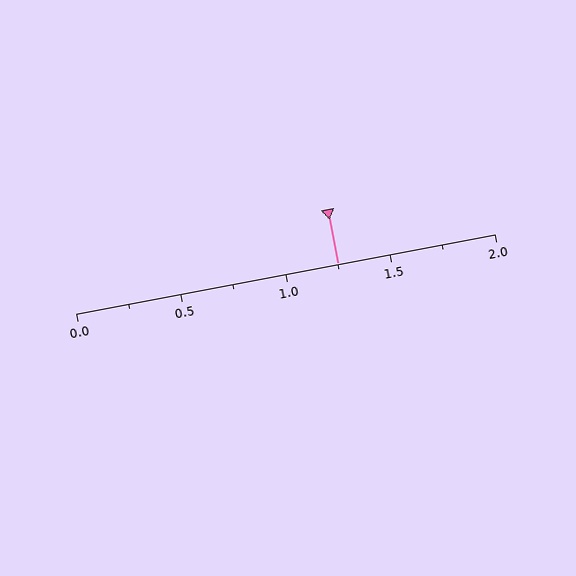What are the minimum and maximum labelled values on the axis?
The axis runs from 0.0 to 2.0.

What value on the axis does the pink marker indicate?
The marker indicates approximately 1.25.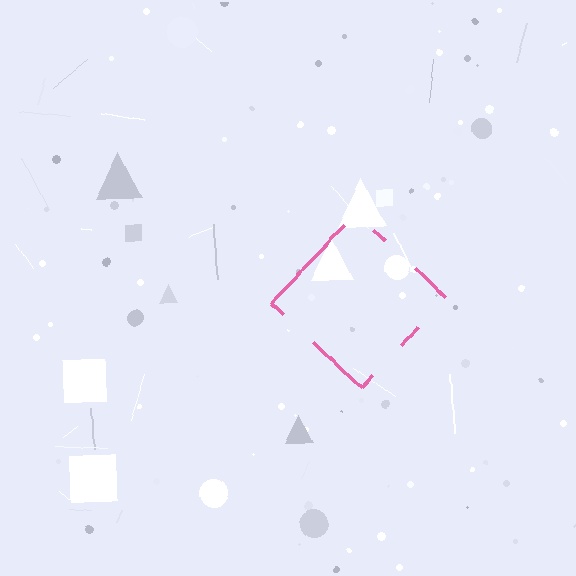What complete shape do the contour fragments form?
The contour fragments form a diamond.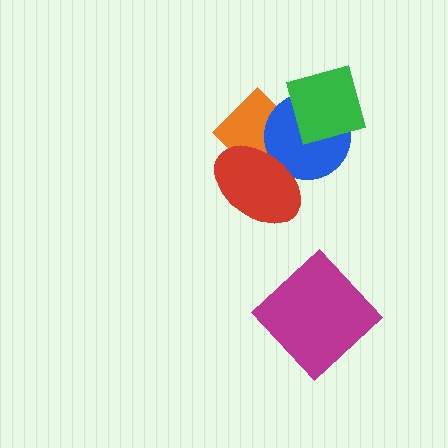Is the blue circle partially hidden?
Yes, it is partially covered by another shape.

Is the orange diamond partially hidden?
Yes, it is partially covered by another shape.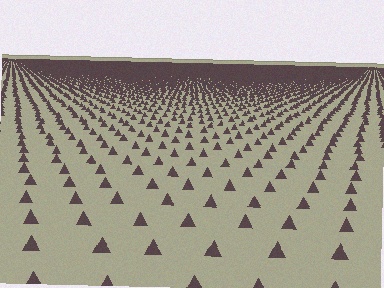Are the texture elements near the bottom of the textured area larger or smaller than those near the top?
Larger. Near the bottom, elements are closer to the viewer and appear at a bigger on-screen size.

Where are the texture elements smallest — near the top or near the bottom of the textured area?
Near the top.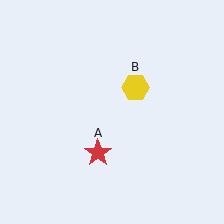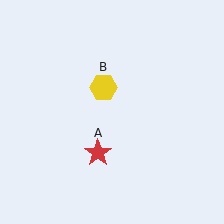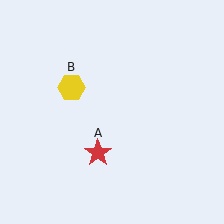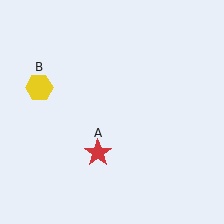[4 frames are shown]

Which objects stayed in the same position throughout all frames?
Red star (object A) remained stationary.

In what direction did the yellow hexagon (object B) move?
The yellow hexagon (object B) moved left.